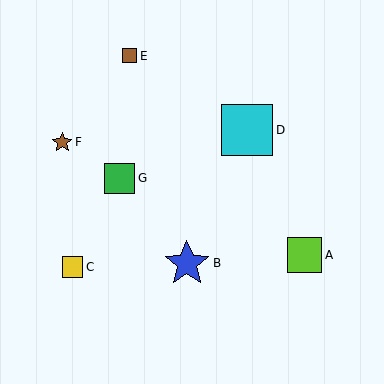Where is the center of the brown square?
The center of the brown square is at (129, 56).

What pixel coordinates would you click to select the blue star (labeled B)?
Click at (187, 263) to select the blue star B.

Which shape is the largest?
The cyan square (labeled D) is the largest.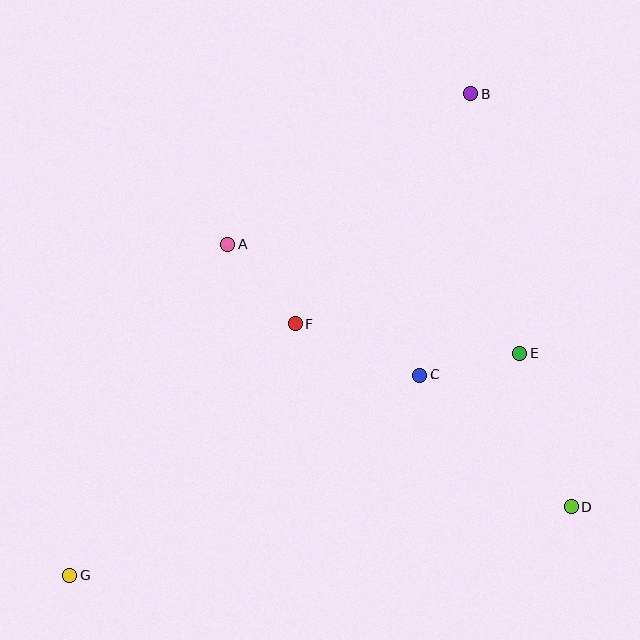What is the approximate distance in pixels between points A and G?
The distance between A and G is approximately 366 pixels.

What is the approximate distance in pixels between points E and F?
The distance between E and F is approximately 226 pixels.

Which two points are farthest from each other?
Points B and G are farthest from each other.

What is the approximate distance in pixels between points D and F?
The distance between D and F is approximately 331 pixels.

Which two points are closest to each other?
Points C and E are closest to each other.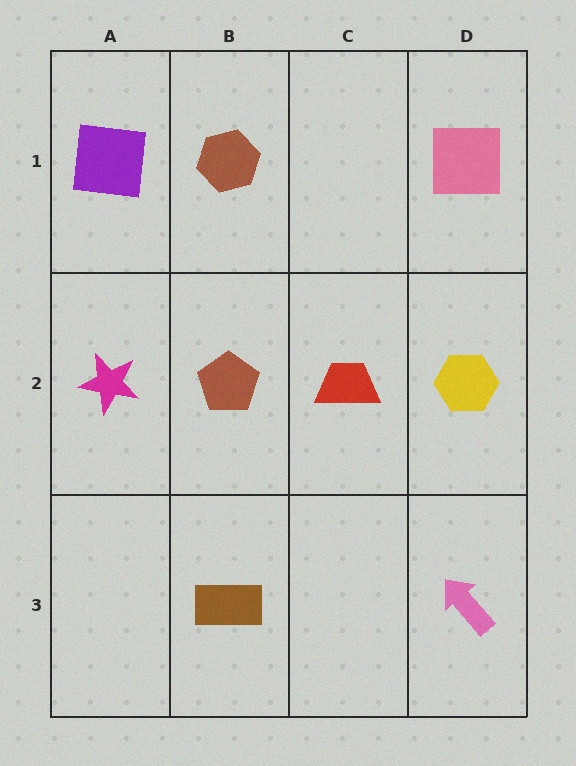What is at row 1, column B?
A brown hexagon.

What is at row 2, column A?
A magenta star.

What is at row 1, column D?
A pink square.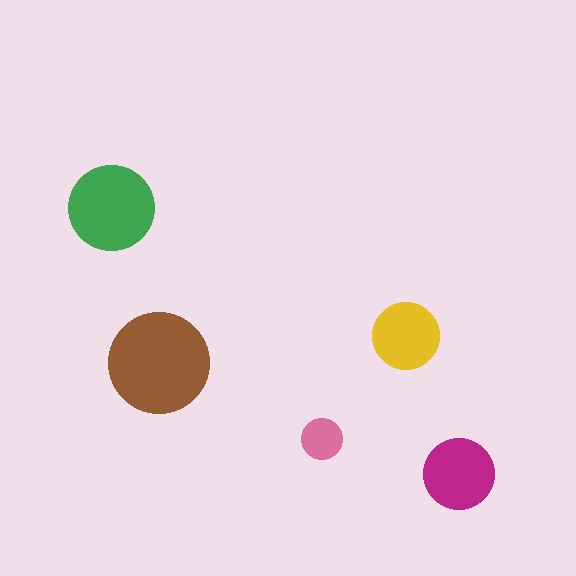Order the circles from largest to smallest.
the brown one, the green one, the magenta one, the yellow one, the pink one.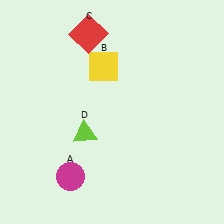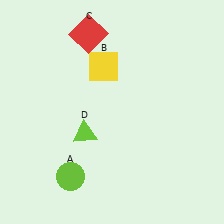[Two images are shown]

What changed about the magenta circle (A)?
In Image 1, A is magenta. In Image 2, it changed to lime.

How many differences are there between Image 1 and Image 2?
There is 1 difference between the two images.